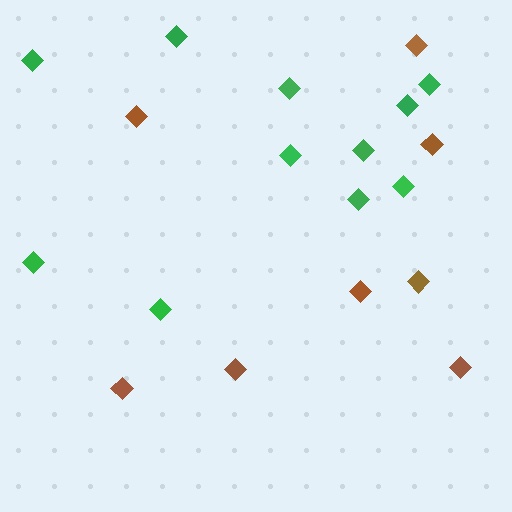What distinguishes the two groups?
There are 2 groups: one group of brown diamonds (8) and one group of green diamonds (11).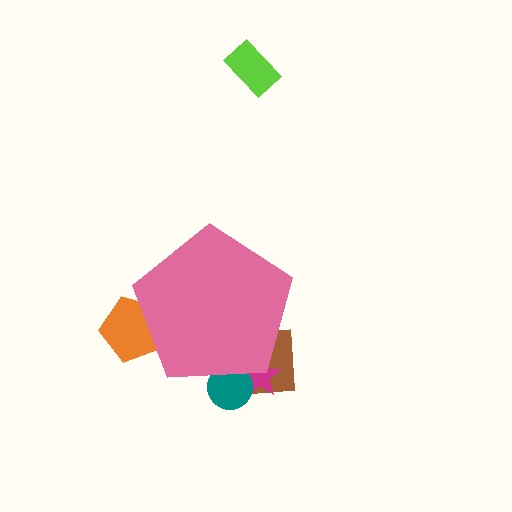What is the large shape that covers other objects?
A pink pentagon.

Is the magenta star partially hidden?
Yes, the magenta star is partially hidden behind the pink pentagon.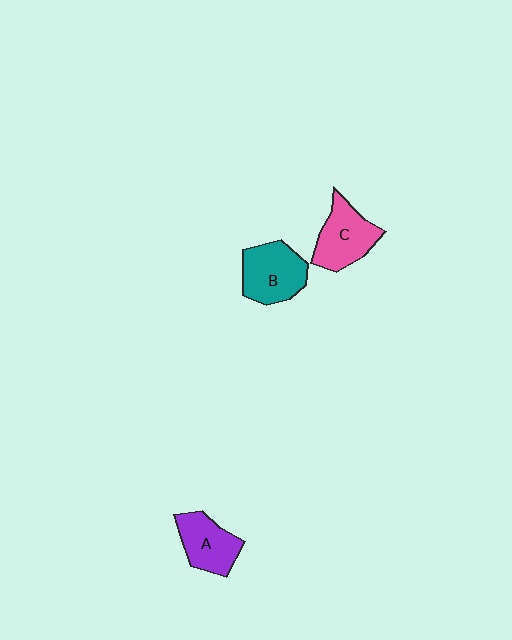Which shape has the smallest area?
Shape A (purple).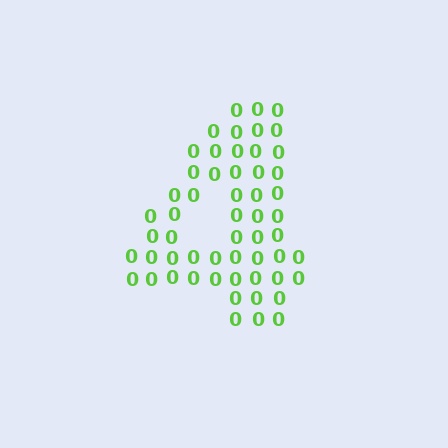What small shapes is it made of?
It is made of small digit 0's.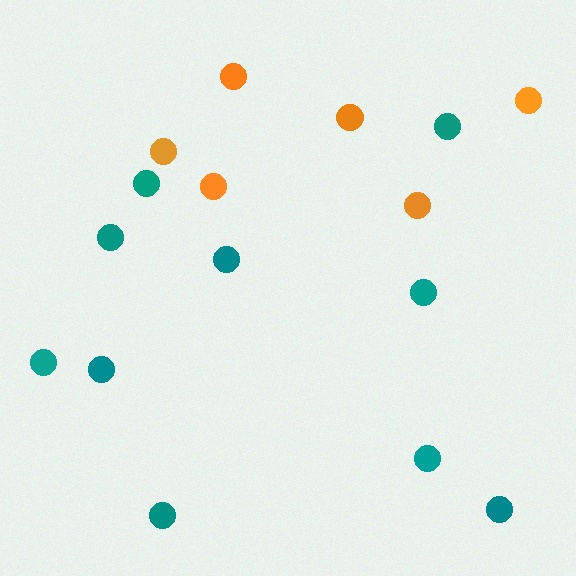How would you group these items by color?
There are 2 groups: one group of teal circles (10) and one group of orange circles (6).